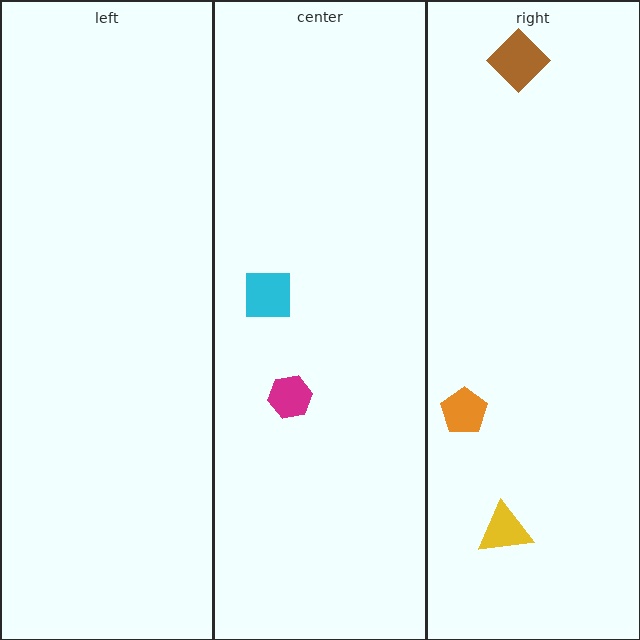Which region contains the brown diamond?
The right region.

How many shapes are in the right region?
3.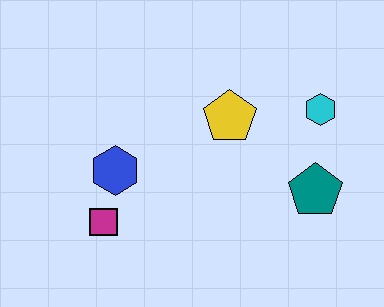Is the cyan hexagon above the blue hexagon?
Yes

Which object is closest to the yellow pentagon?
The cyan hexagon is closest to the yellow pentagon.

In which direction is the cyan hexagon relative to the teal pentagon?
The cyan hexagon is above the teal pentagon.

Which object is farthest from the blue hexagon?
The cyan hexagon is farthest from the blue hexagon.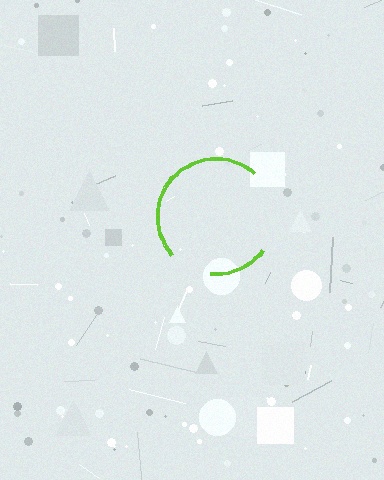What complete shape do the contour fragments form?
The contour fragments form a circle.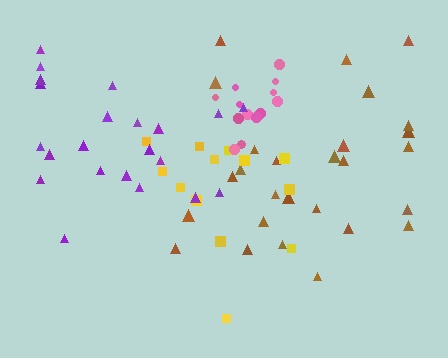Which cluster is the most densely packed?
Pink.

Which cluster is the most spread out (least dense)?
Yellow.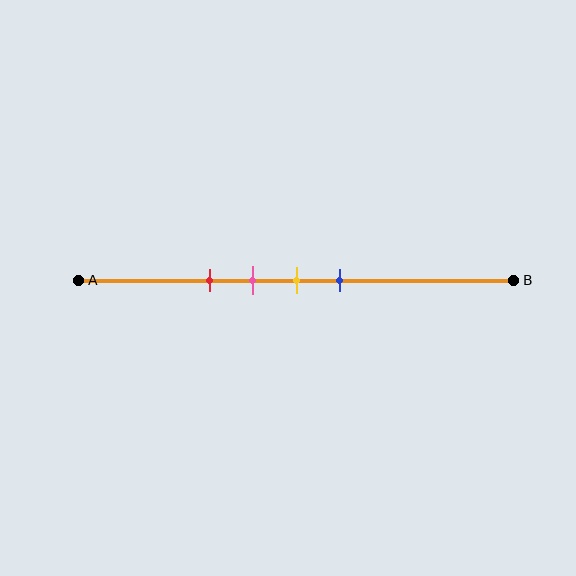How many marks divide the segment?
There are 4 marks dividing the segment.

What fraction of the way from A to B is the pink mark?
The pink mark is approximately 40% (0.4) of the way from A to B.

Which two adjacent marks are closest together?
The pink and yellow marks are the closest adjacent pair.